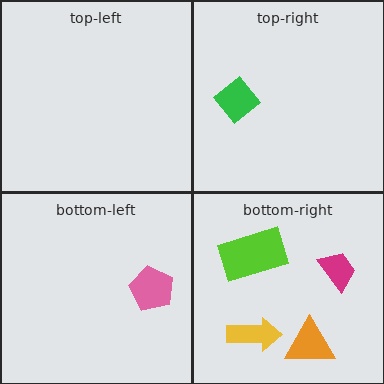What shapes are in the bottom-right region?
The lime rectangle, the yellow arrow, the orange triangle, the magenta trapezoid.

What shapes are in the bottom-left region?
The pink pentagon.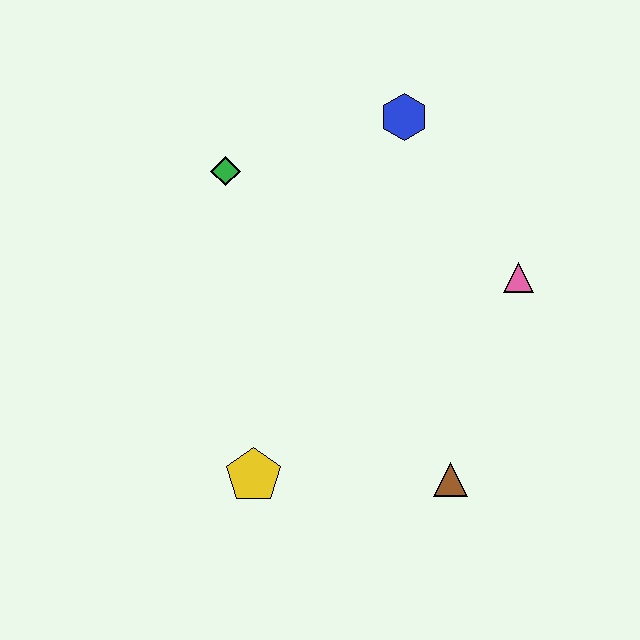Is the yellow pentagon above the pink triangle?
No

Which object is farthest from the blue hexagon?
The yellow pentagon is farthest from the blue hexagon.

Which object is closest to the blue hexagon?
The green diamond is closest to the blue hexagon.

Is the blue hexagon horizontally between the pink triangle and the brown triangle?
No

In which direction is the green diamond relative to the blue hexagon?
The green diamond is to the left of the blue hexagon.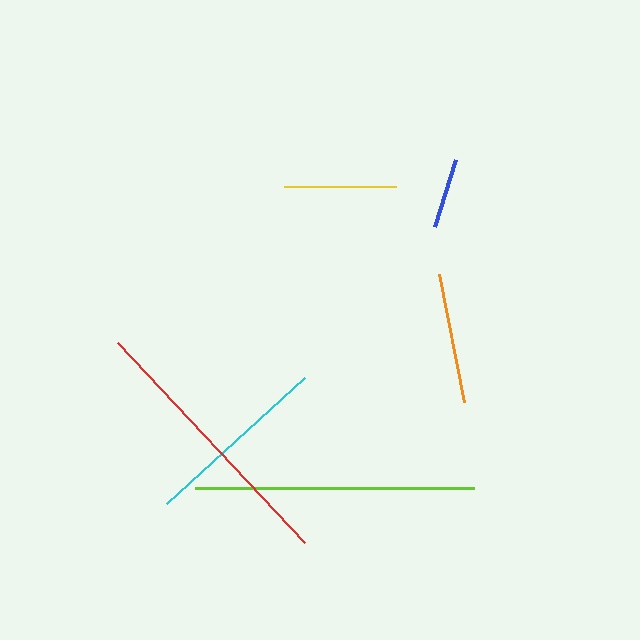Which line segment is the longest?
The lime line is the longest at approximately 279 pixels.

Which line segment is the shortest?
The blue line is the shortest at approximately 70 pixels.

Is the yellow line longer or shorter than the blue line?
The yellow line is longer than the blue line.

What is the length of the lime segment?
The lime segment is approximately 279 pixels long.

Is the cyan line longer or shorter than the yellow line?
The cyan line is longer than the yellow line.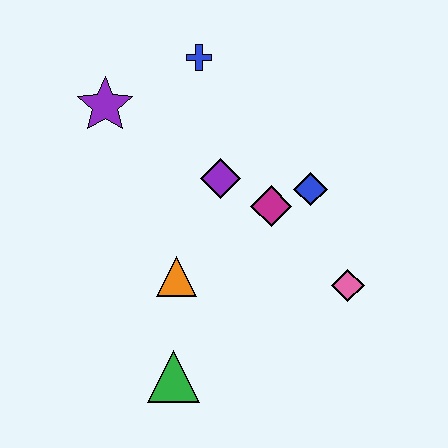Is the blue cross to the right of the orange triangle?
Yes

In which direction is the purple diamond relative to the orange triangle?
The purple diamond is above the orange triangle.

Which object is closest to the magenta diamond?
The blue diamond is closest to the magenta diamond.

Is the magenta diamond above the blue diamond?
No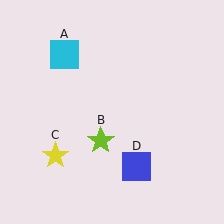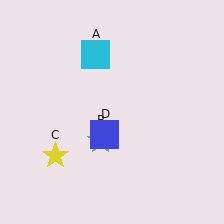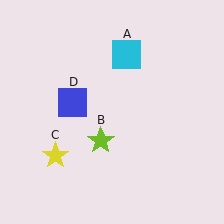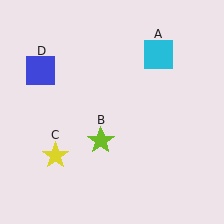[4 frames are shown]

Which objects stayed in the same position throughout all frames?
Lime star (object B) and yellow star (object C) remained stationary.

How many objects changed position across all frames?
2 objects changed position: cyan square (object A), blue square (object D).